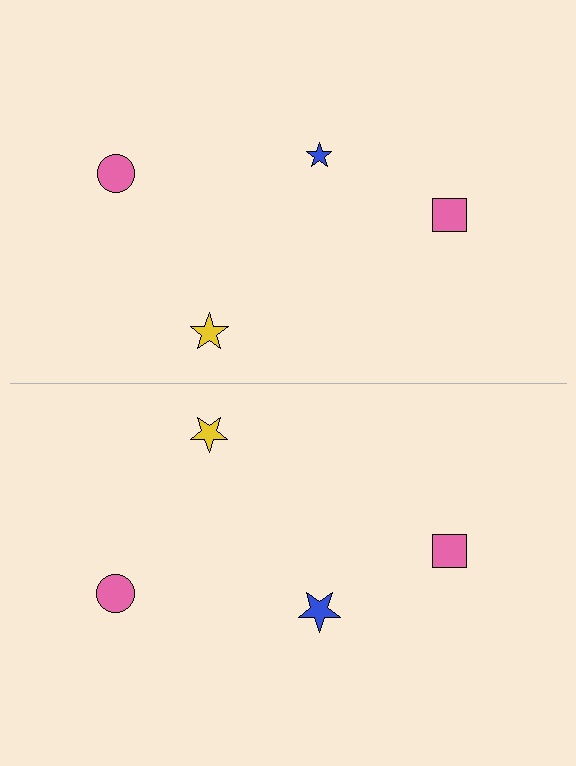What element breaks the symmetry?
The blue star on the bottom side has a different size than its mirror counterpart.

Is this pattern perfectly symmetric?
No, the pattern is not perfectly symmetric. The blue star on the bottom side has a different size than its mirror counterpart.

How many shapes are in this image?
There are 8 shapes in this image.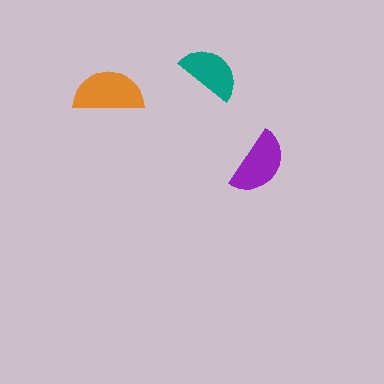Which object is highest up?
The teal semicircle is topmost.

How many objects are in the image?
There are 3 objects in the image.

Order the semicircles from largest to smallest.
the orange one, the purple one, the teal one.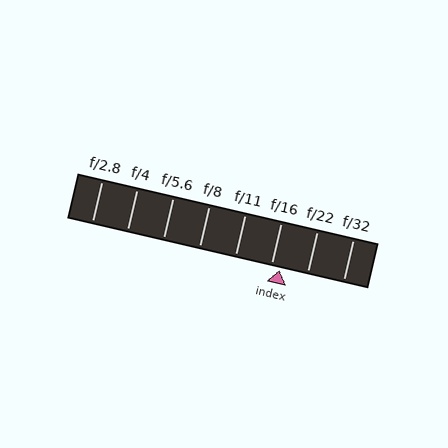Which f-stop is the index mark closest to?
The index mark is closest to f/16.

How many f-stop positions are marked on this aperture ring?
There are 8 f-stop positions marked.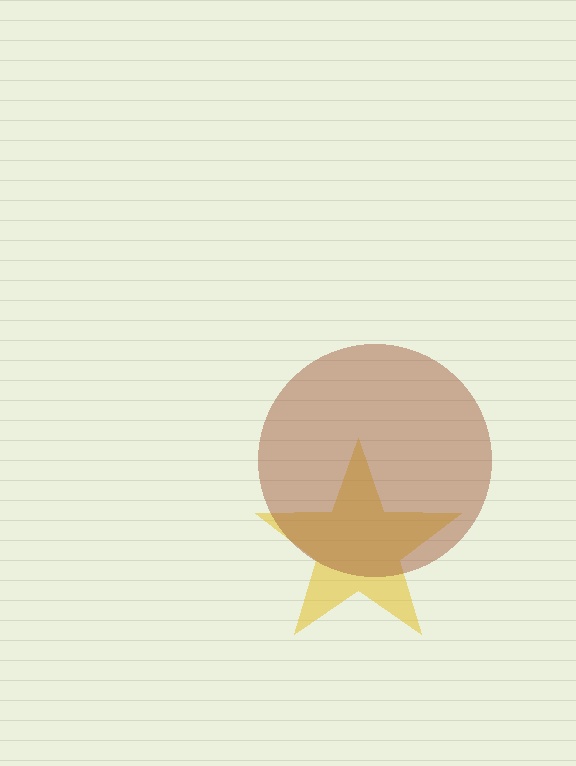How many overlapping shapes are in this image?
There are 2 overlapping shapes in the image.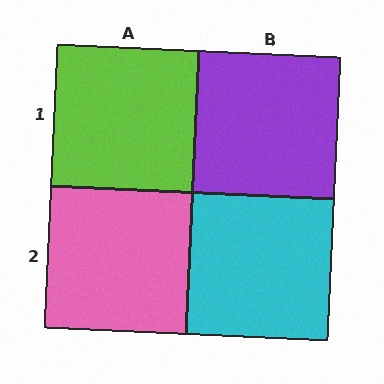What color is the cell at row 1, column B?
Purple.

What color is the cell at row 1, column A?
Lime.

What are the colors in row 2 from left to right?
Pink, cyan.